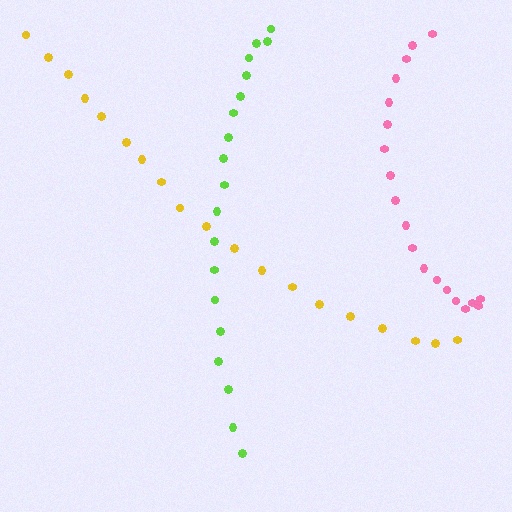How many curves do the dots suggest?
There are 3 distinct paths.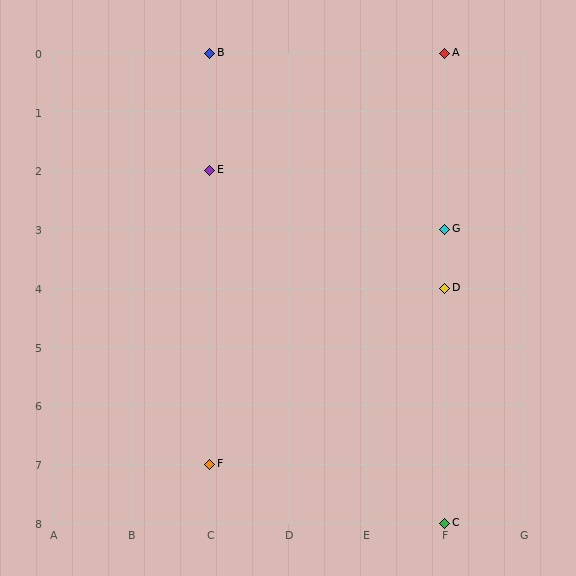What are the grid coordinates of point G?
Point G is at grid coordinates (F, 3).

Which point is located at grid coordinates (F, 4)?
Point D is at (F, 4).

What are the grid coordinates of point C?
Point C is at grid coordinates (F, 8).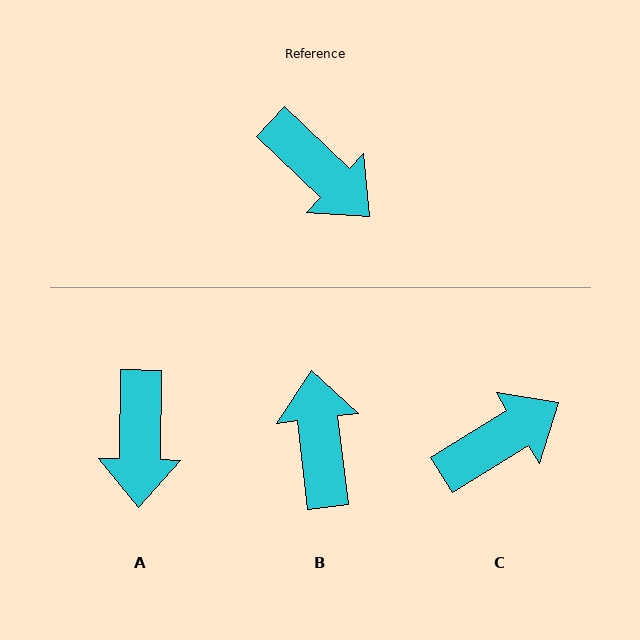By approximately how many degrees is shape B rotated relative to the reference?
Approximately 140 degrees counter-clockwise.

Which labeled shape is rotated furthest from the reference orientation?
B, about 140 degrees away.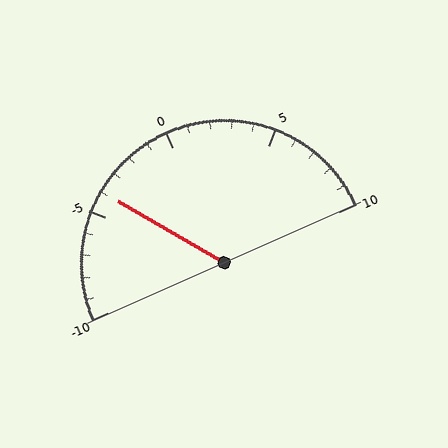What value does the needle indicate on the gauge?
The needle indicates approximately -4.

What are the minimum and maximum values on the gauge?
The gauge ranges from -10 to 10.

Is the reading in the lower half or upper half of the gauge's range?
The reading is in the lower half of the range (-10 to 10).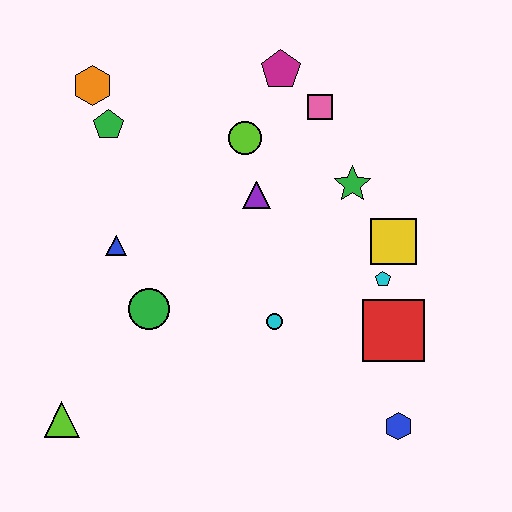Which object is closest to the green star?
The yellow square is closest to the green star.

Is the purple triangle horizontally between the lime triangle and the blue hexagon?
Yes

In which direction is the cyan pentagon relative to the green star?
The cyan pentagon is below the green star.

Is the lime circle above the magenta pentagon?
No